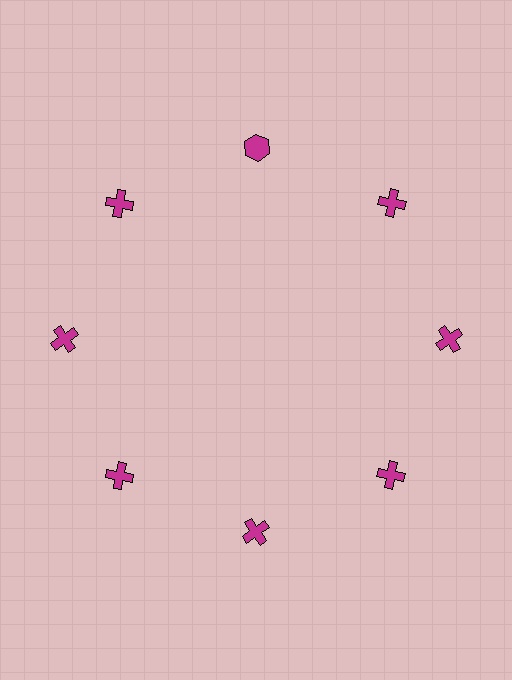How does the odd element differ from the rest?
It has a different shape: hexagon instead of cross.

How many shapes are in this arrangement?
There are 8 shapes arranged in a ring pattern.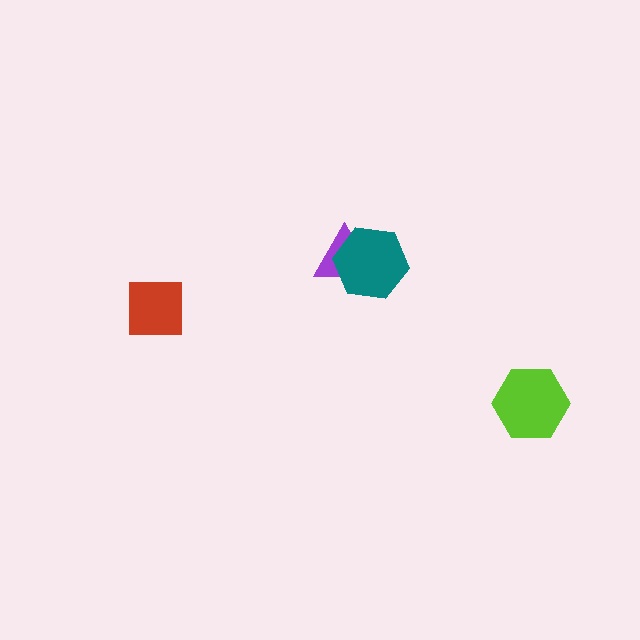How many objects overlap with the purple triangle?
1 object overlaps with the purple triangle.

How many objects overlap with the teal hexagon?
1 object overlaps with the teal hexagon.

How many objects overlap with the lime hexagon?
0 objects overlap with the lime hexagon.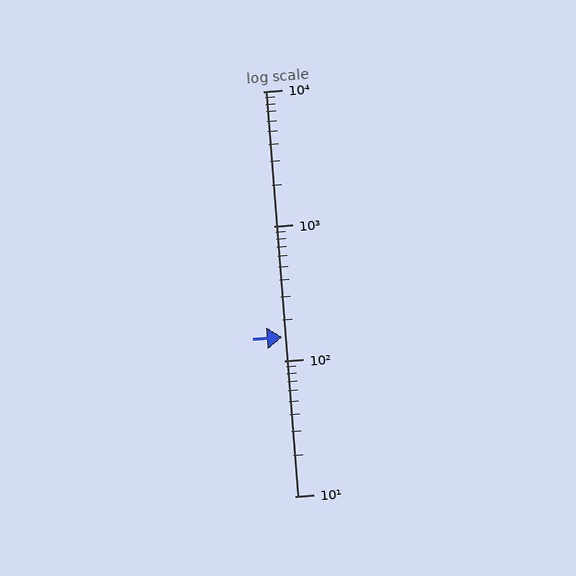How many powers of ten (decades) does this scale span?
The scale spans 3 decades, from 10 to 10000.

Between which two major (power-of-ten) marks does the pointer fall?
The pointer is between 100 and 1000.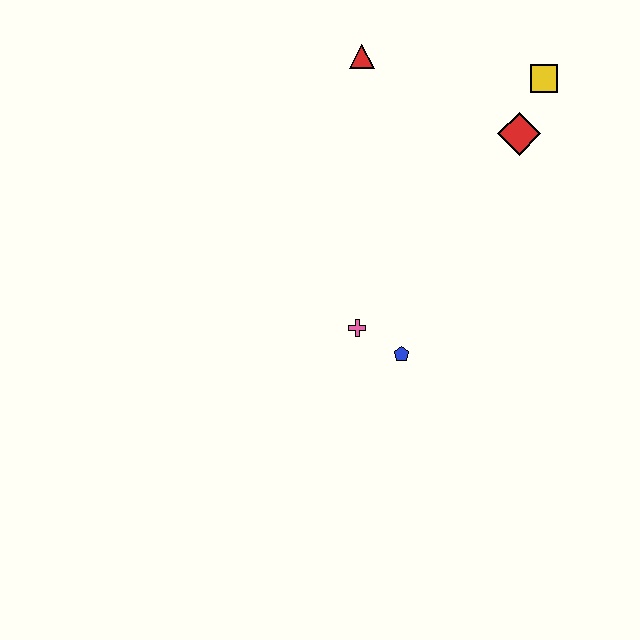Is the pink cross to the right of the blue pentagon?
No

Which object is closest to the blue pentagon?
The pink cross is closest to the blue pentagon.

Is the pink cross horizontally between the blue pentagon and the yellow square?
No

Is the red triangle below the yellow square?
No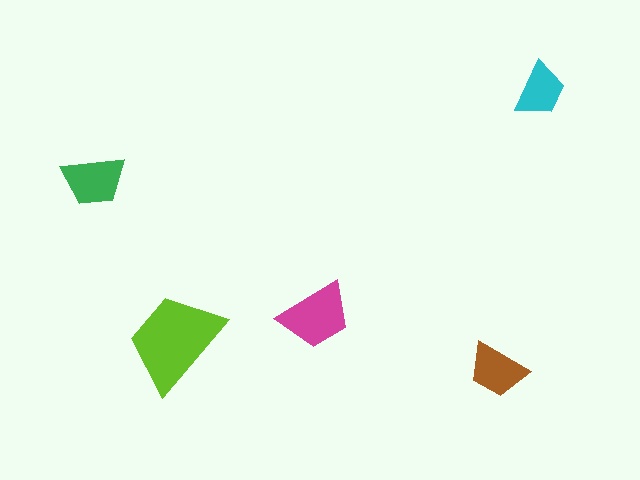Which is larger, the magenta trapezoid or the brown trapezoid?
The magenta one.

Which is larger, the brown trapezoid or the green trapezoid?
The green one.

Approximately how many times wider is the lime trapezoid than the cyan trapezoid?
About 2 times wider.